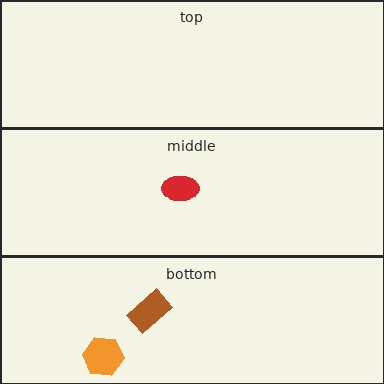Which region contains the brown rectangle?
The bottom region.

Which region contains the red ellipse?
The middle region.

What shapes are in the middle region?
The red ellipse.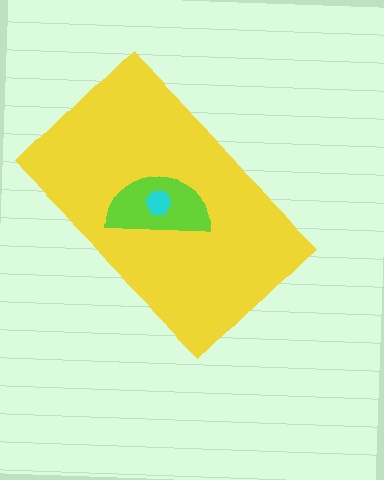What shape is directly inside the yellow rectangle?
The lime semicircle.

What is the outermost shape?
The yellow rectangle.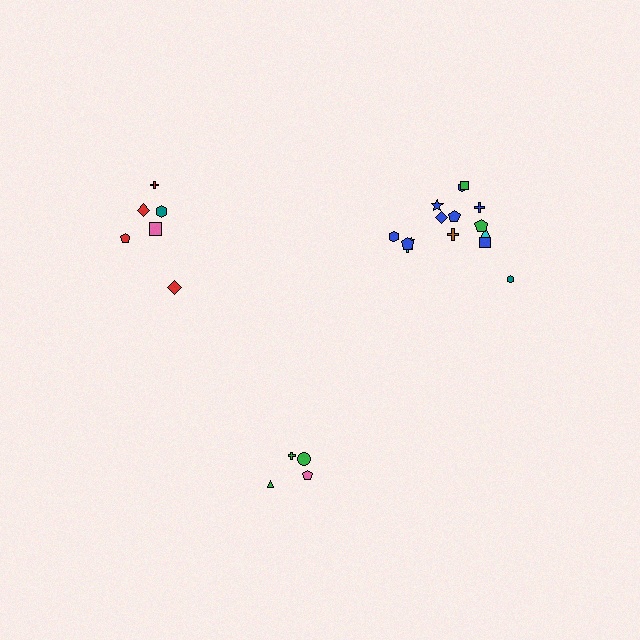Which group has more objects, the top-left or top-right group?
The top-right group.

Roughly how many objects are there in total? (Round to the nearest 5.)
Roughly 25 objects in total.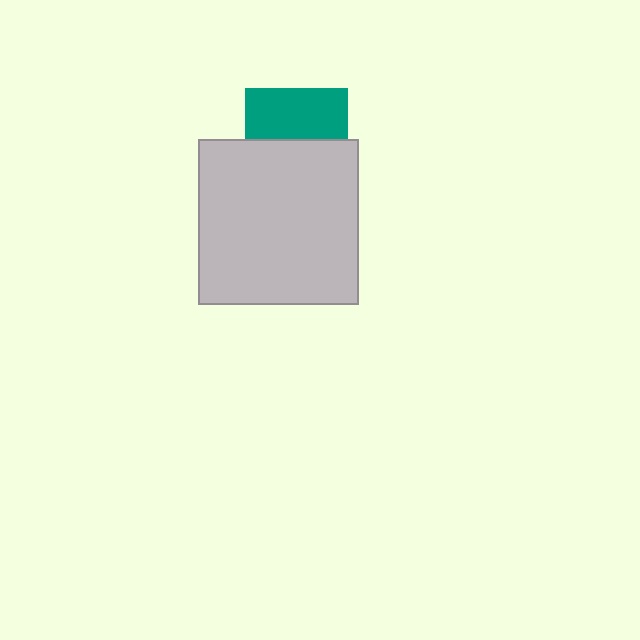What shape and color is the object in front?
The object in front is a light gray rectangle.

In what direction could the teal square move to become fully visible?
The teal square could move up. That would shift it out from behind the light gray rectangle entirely.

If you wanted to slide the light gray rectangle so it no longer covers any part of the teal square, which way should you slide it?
Slide it down — that is the most direct way to separate the two shapes.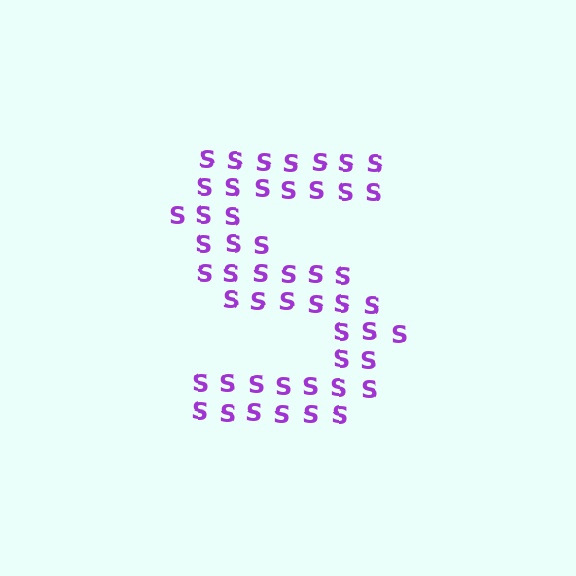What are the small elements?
The small elements are letter S's.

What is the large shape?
The large shape is the letter S.